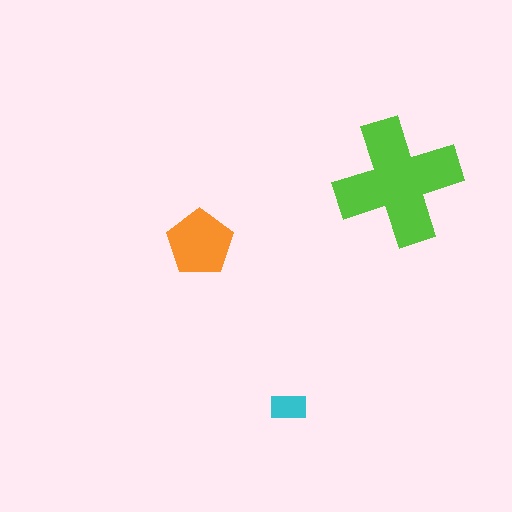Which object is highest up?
The lime cross is topmost.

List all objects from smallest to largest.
The cyan rectangle, the orange pentagon, the lime cross.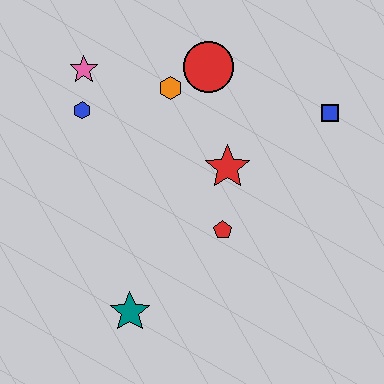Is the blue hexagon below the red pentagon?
No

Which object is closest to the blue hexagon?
The pink star is closest to the blue hexagon.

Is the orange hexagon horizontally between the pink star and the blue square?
Yes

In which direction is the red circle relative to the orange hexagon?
The red circle is to the right of the orange hexagon.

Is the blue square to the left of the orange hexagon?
No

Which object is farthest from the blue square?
The teal star is farthest from the blue square.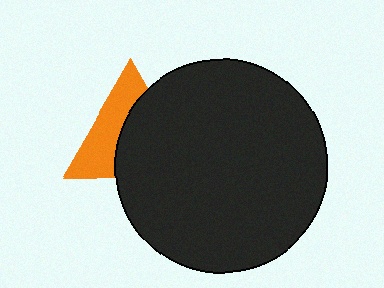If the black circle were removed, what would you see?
You would see the complete orange triangle.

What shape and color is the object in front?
The object in front is a black circle.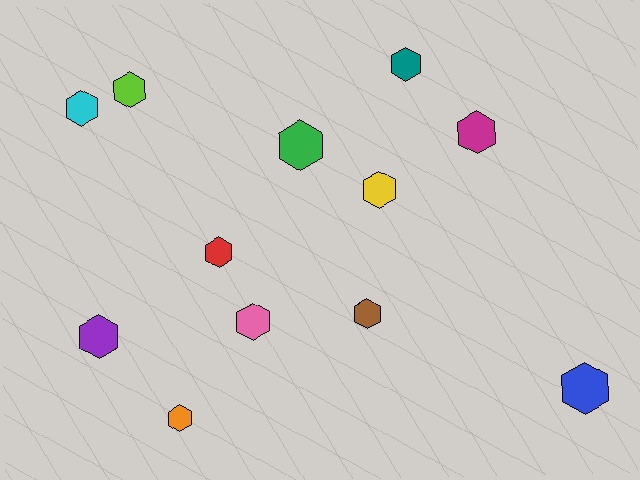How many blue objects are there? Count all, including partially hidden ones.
There is 1 blue object.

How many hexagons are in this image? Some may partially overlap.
There are 12 hexagons.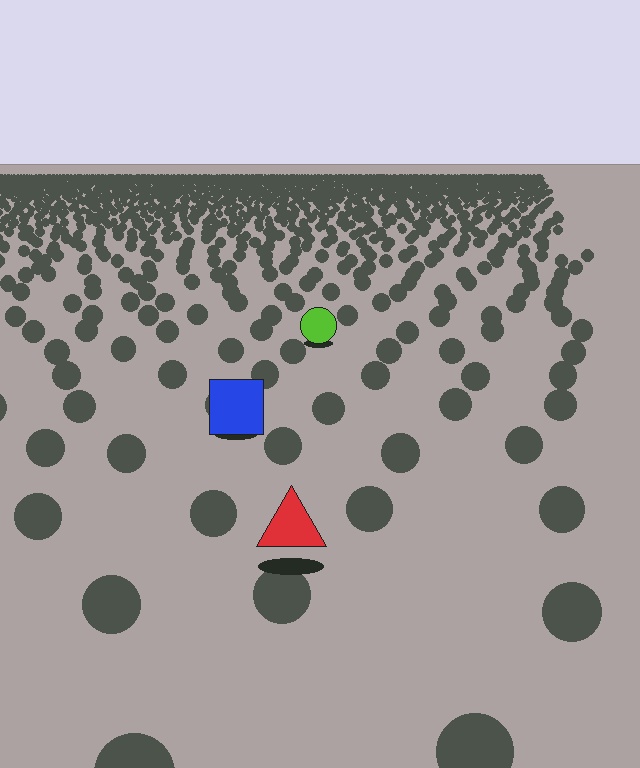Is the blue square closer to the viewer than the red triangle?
No. The red triangle is closer — you can tell from the texture gradient: the ground texture is coarser near it.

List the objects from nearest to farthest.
From nearest to farthest: the red triangle, the blue square, the lime circle.